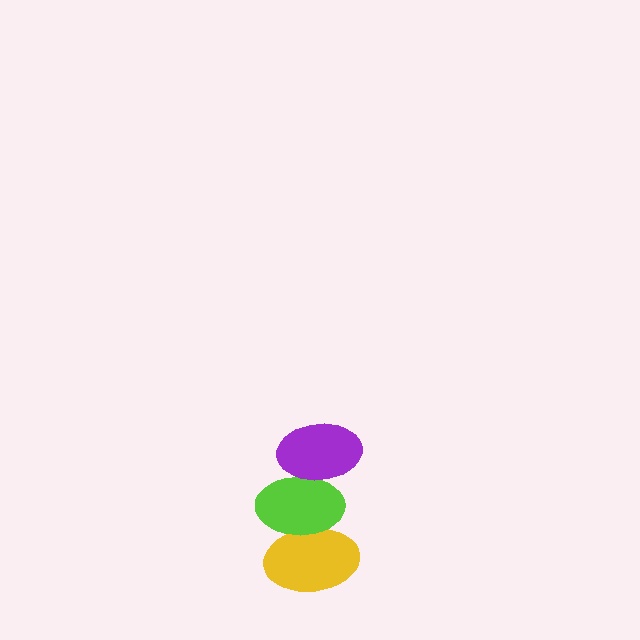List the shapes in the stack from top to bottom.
From top to bottom: the purple ellipse, the lime ellipse, the yellow ellipse.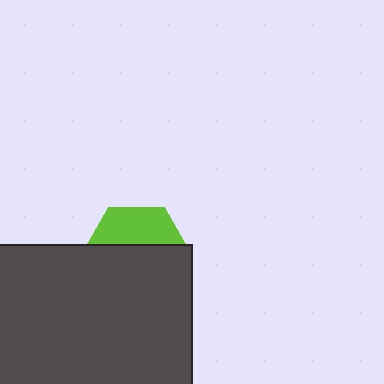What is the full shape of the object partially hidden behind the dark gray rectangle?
The partially hidden object is a lime hexagon.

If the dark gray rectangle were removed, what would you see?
You would see the complete lime hexagon.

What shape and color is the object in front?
The object in front is a dark gray rectangle.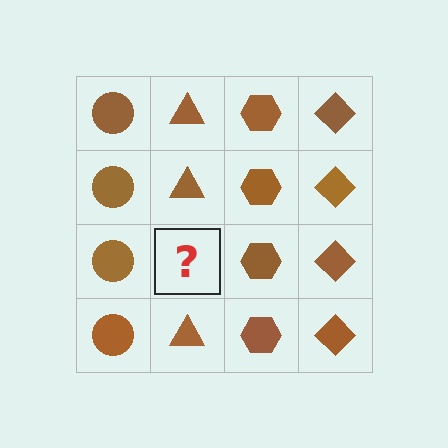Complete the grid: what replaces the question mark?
The question mark should be replaced with a brown triangle.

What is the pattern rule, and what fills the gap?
The rule is that each column has a consistent shape. The gap should be filled with a brown triangle.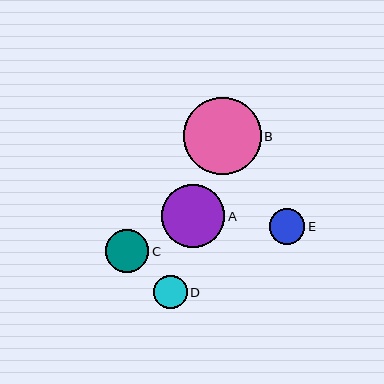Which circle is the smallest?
Circle D is the smallest with a size of approximately 34 pixels.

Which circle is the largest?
Circle B is the largest with a size of approximately 78 pixels.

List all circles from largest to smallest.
From largest to smallest: B, A, C, E, D.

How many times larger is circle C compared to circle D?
Circle C is approximately 1.3 times the size of circle D.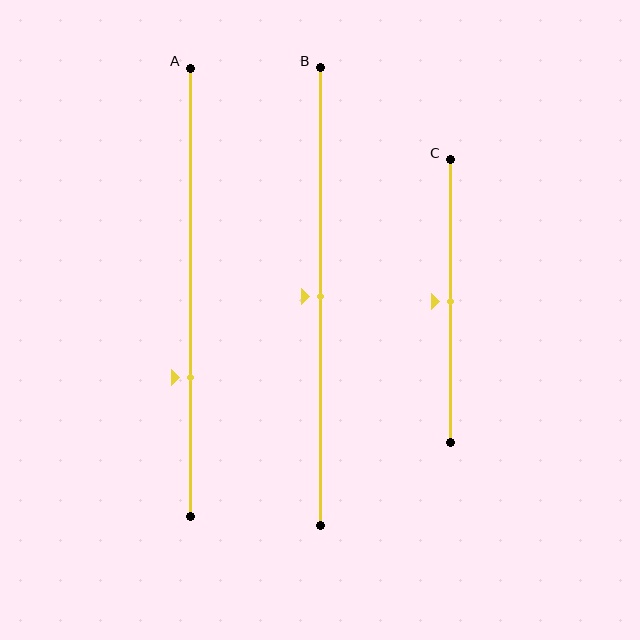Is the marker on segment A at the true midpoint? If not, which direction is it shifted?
No, the marker on segment A is shifted downward by about 19% of the segment length.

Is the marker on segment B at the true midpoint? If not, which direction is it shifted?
Yes, the marker on segment B is at the true midpoint.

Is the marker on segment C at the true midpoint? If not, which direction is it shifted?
Yes, the marker on segment C is at the true midpoint.